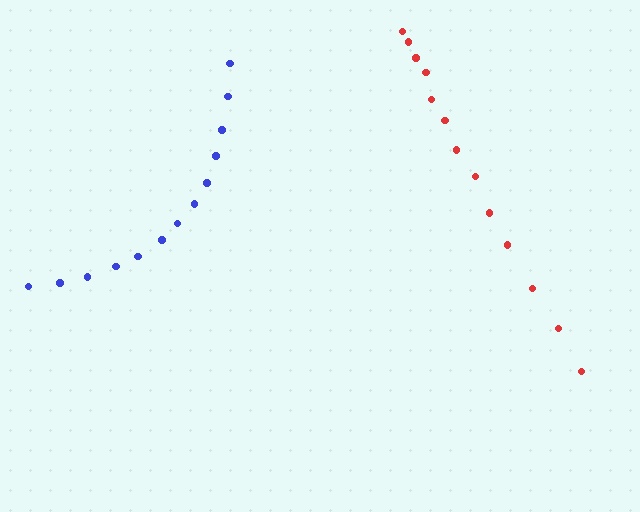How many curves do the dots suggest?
There are 2 distinct paths.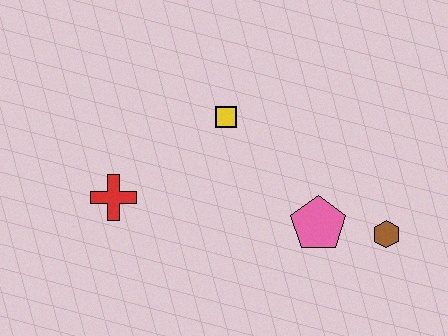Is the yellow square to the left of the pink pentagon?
Yes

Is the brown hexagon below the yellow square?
Yes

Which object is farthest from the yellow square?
The brown hexagon is farthest from the yellow square.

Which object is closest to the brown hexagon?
The pink pentagon is closest to the brown hexagon.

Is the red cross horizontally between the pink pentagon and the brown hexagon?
No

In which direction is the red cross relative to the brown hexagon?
The red cross is to the left of the brown hexagon.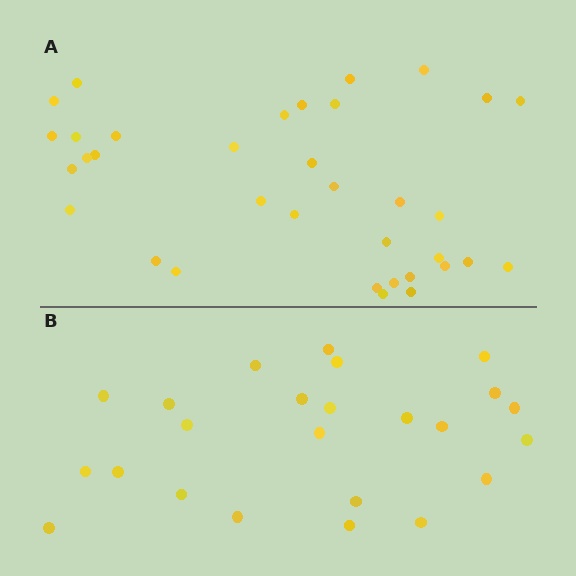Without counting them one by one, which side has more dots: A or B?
Region A (the top region) has more dots.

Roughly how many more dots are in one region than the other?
Region A has roughly 12 or so more dots than region B.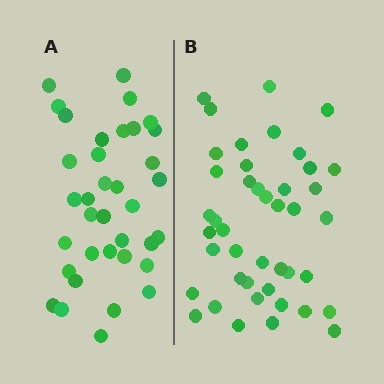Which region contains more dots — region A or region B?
Region B (the right region) has more dots.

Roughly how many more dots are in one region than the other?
Region B has roughly 8 or so more dots than region A.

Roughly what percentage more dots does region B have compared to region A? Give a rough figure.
About 20% more.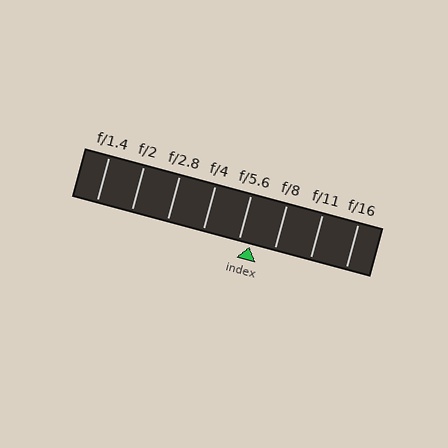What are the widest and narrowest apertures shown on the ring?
The widest aperture shown is f/1.4 and the narrowest is f/16.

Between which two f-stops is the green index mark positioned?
The index mark is between f/5.6 and f/8.